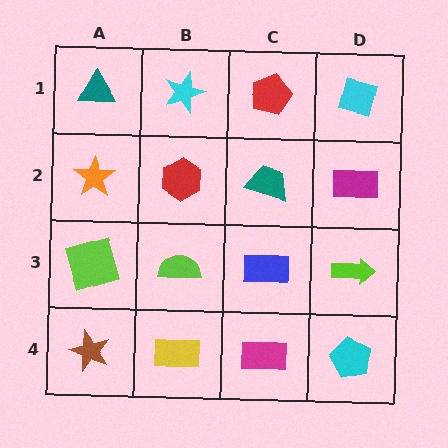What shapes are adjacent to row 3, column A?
An orange star (row 2, column A), a brown star (row 4, column A), a lime semicircle (row 3, column B).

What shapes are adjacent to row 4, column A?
A lime square (row 3, column A), a yellow rectangle (row 4, column B).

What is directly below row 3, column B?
A yellow rectangle.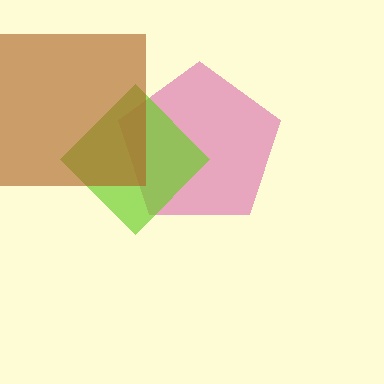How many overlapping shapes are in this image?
There are 3 overlapping shapes in the image.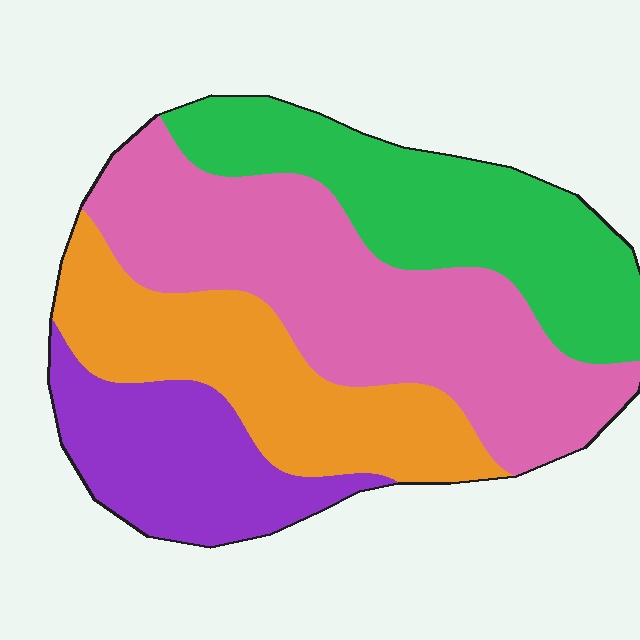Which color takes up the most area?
Pink, at roughly 35%.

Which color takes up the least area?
Purple, at roughly 15%.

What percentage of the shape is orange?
Orange covers about 25% of the shape.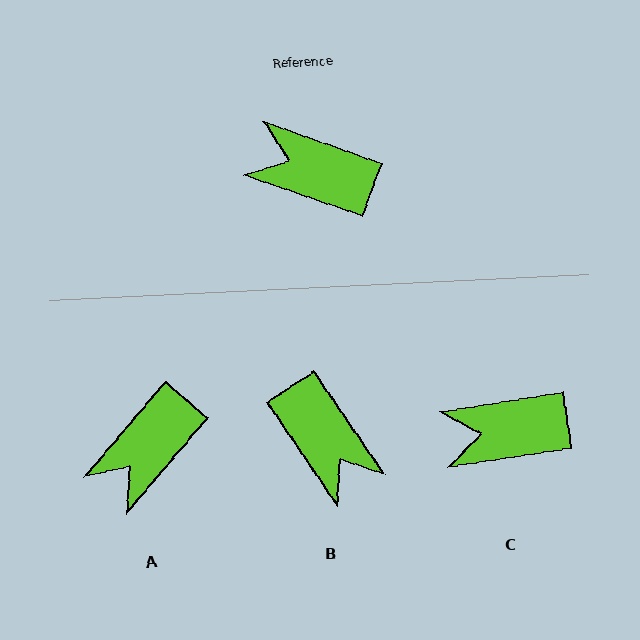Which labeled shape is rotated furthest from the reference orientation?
B, about 143 degrees away.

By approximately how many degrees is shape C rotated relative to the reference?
Approximately 28 degrees counter-clockwise.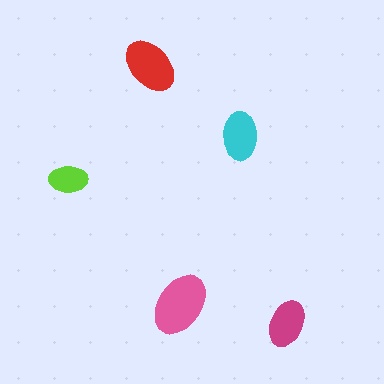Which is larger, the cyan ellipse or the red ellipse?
The red one.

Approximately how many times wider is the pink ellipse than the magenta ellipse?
About 1.5 times wider.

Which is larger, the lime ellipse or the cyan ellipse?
The cyan one.